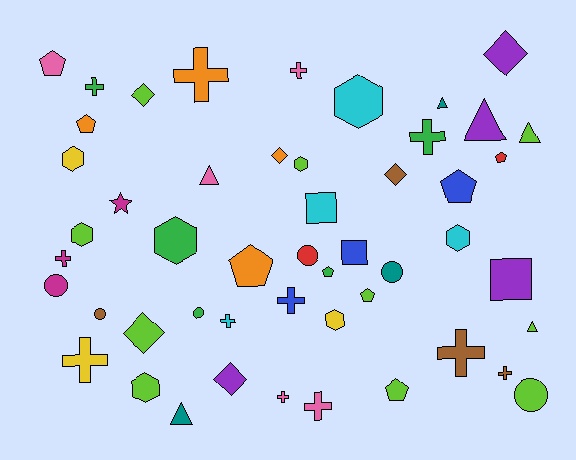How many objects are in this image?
There are 50 objects.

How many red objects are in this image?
There are 2 red objects.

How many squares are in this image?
There are 3 squares.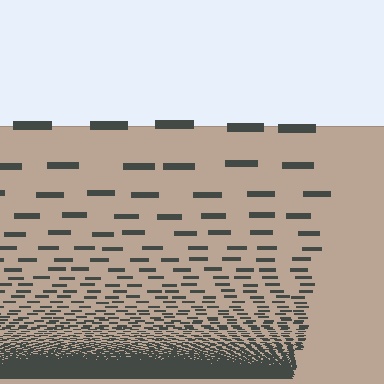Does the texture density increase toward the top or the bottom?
Density increases toward the bottom.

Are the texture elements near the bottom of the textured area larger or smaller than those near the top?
Smaller. The gradient is inverted — elements near the bottom are smaller and denser.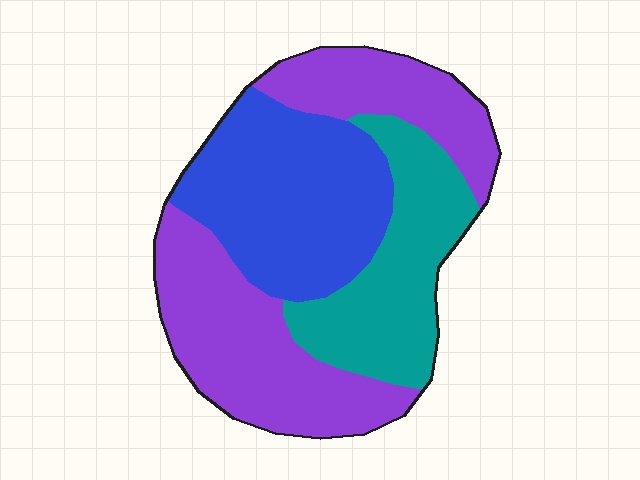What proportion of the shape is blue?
Blue covers 32% of the shape.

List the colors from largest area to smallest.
From largest to smallest: purple, blue, teal.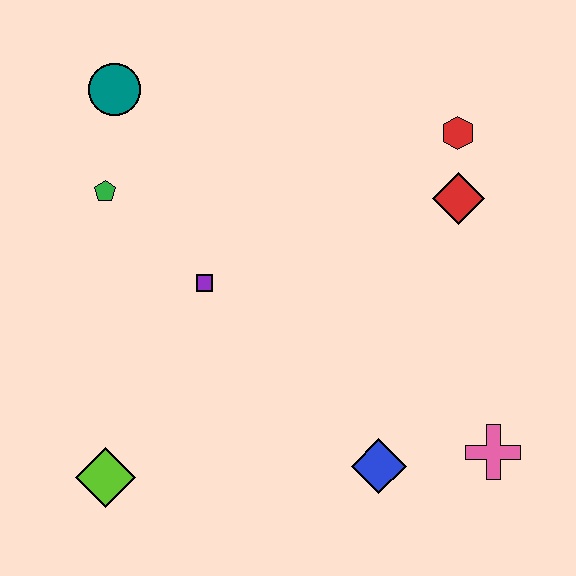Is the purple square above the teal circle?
No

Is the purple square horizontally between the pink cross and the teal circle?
Yes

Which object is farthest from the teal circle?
The pink cross is farthest from the teal circle.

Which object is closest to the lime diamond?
The purple square is closest to the lime diamond.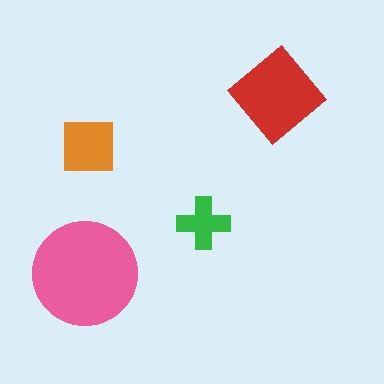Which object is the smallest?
The green cross.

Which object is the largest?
The pink circle.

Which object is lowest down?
The pink circle is bottommost.